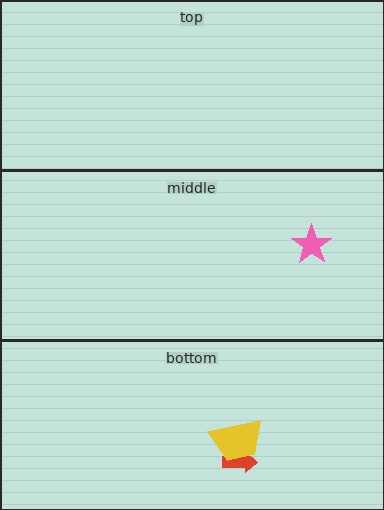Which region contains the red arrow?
The bottom region.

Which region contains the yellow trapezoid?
The bottom region.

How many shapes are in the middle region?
1.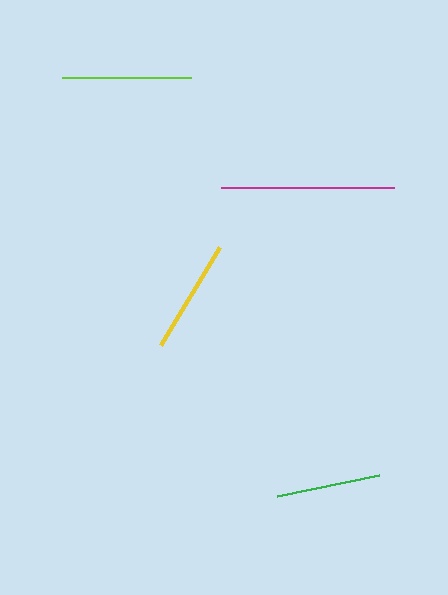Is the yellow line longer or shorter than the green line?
The yellow line is longer than the green line.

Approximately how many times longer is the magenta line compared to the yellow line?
The magenta line is approximately 1.5 times the length of the yellow line.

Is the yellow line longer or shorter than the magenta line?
The magenta line is longer than the yellow line.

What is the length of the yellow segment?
The yellow segment is approximately 114 pixels long.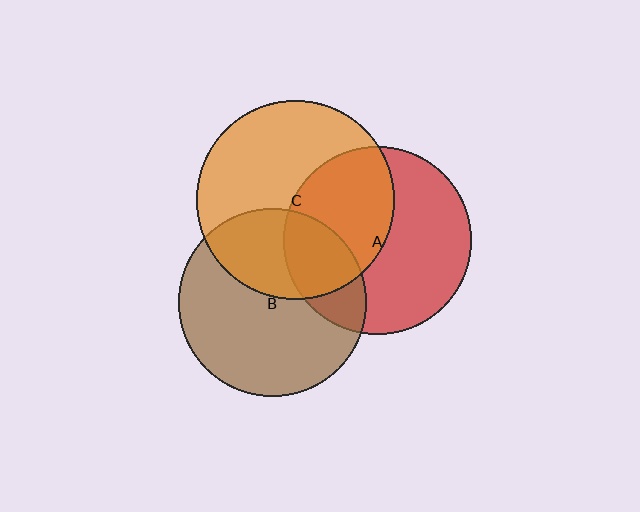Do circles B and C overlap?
Yes.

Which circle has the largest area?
Circle C (orange).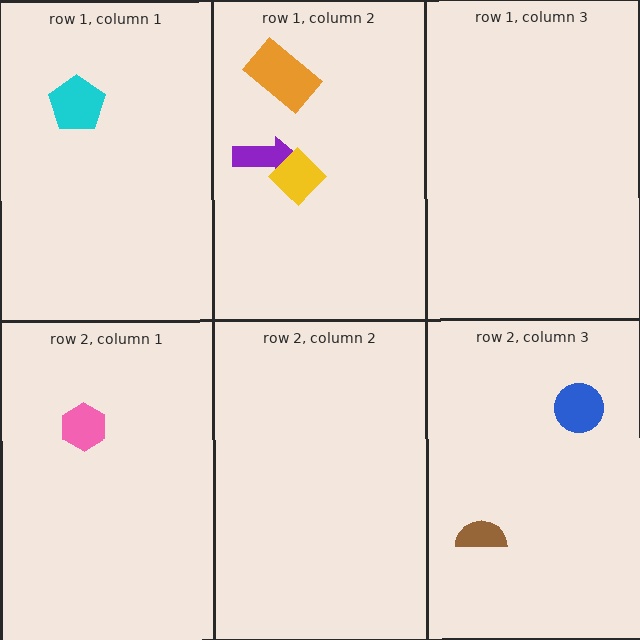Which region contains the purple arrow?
The row 1, column 2 region.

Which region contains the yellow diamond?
The row 1, column 2 region.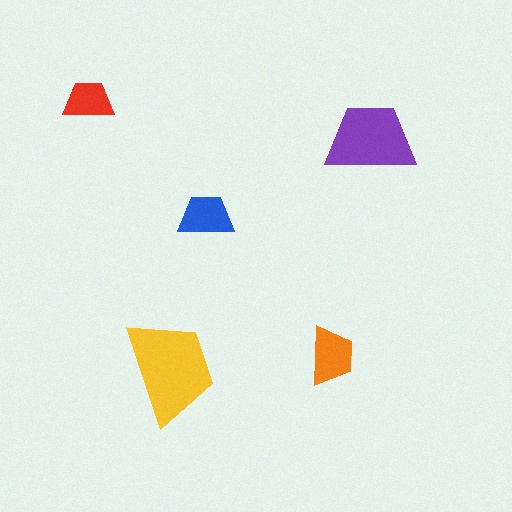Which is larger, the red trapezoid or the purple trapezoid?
The purple one.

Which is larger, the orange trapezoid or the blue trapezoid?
The orange one.